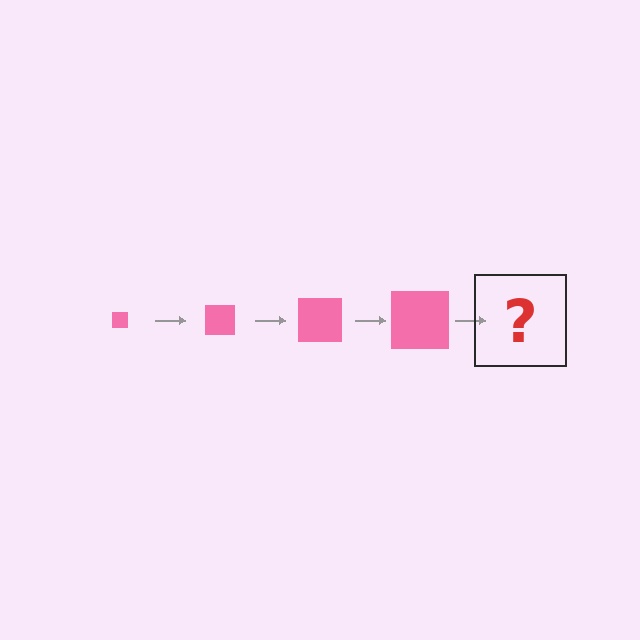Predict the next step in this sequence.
The next step is a pink square, larger than the previous one.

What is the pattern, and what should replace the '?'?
The pattern is that the square gets progressively larger each step. The '?' should be a pink square, larger than the previous one.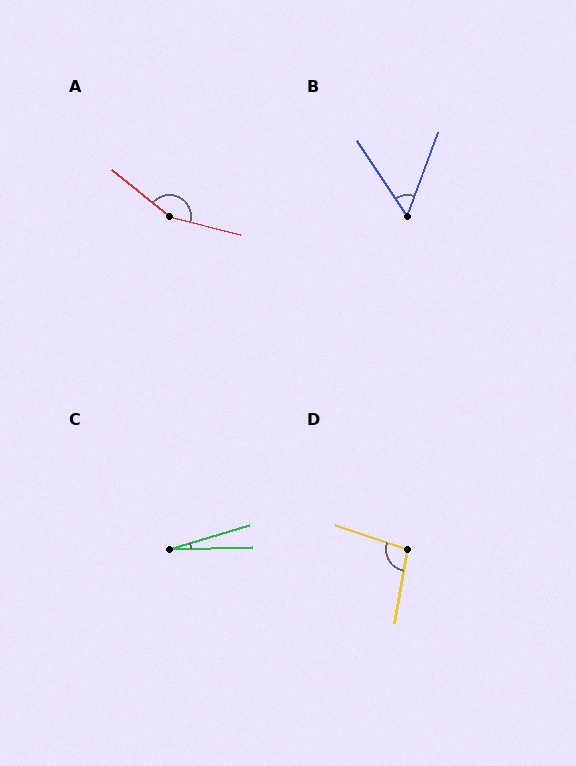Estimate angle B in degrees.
Approximately 54 degrees.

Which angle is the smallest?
C, at approximately 15 degrees.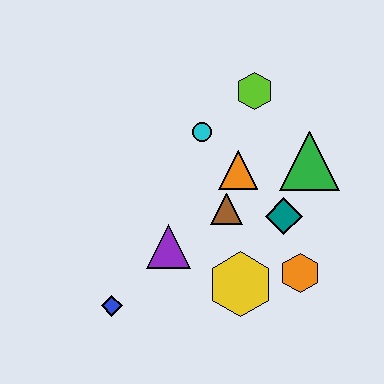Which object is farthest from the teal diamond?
The blue diamond is farthest from the teal diamond.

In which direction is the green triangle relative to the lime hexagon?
The green triangle is below the lime hexagon.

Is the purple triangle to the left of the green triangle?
Yes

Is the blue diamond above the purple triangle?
No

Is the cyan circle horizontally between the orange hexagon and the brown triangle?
No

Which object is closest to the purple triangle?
The brown triangle is closest to the purple triangle.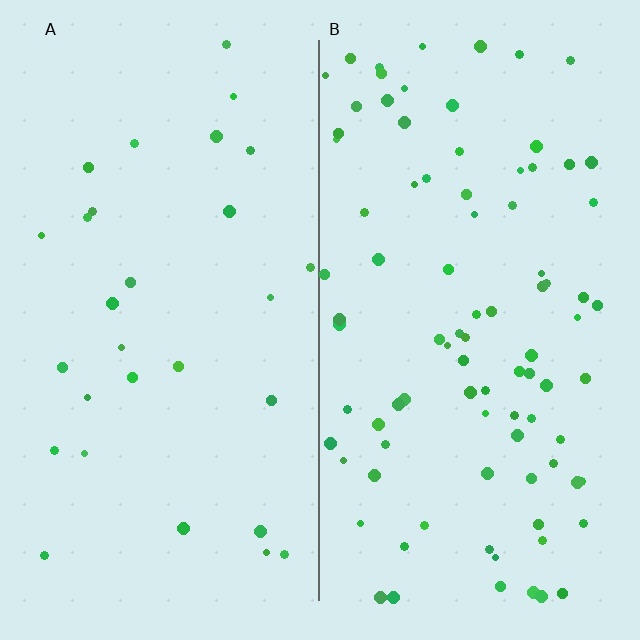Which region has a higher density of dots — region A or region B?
B (the right).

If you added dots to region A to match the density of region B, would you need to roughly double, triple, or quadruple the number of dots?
Approximately triple.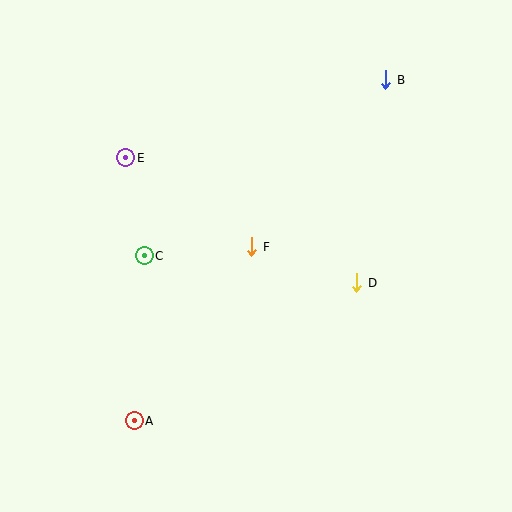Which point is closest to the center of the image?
Point F at (252, 247) is closest to the center.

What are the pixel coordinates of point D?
Point D is at (357, 283).